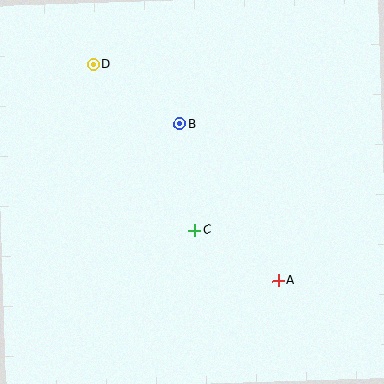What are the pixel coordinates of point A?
Point A is at (278, 281).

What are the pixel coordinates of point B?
Point B is at (180, 124).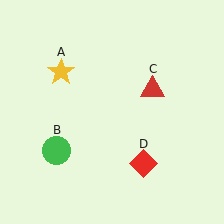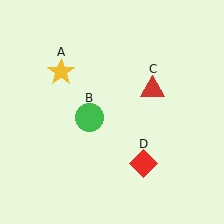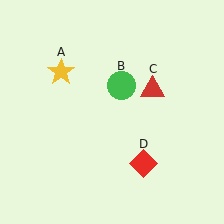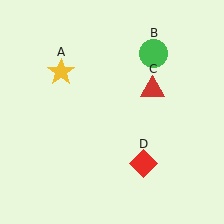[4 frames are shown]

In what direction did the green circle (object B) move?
The green circle (object B) moved up and to the right.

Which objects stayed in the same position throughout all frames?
Yellow star (object A) and red triangle (object C) and red diamond (object D) remained stationary.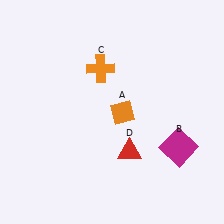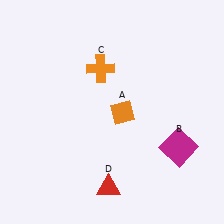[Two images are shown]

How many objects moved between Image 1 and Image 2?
1 object moved between the two images.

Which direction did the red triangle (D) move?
The red triangle (D) moved down.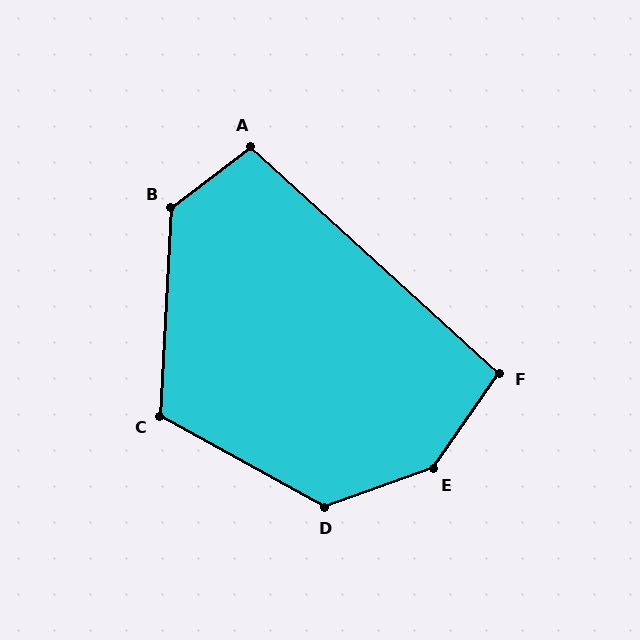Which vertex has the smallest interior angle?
F, at approximately 98 degrees.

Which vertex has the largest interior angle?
E, at approximately 144 degrees.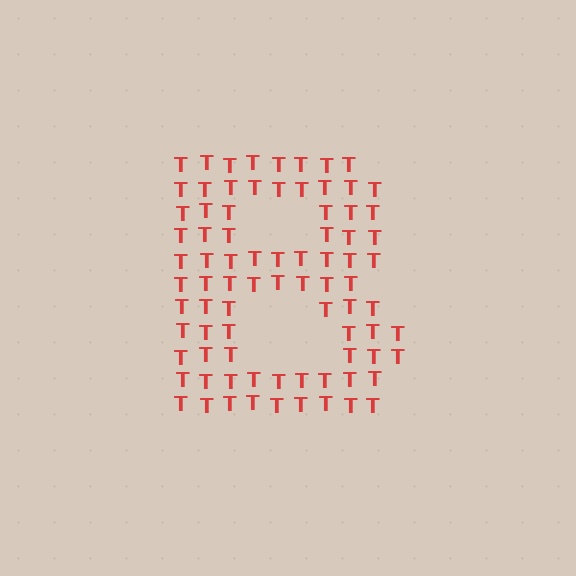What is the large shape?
The large shape is the letter B.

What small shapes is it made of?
It is made of small letter T's.